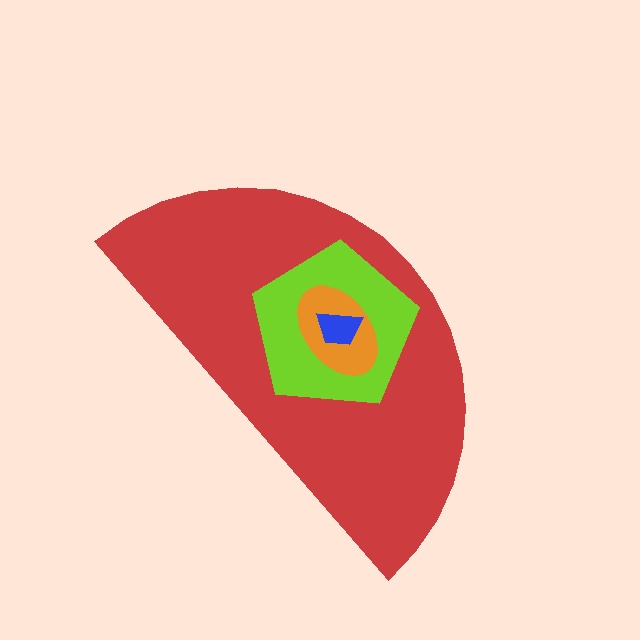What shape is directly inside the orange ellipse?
The blue trapezoid.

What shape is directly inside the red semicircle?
The lime pentagon.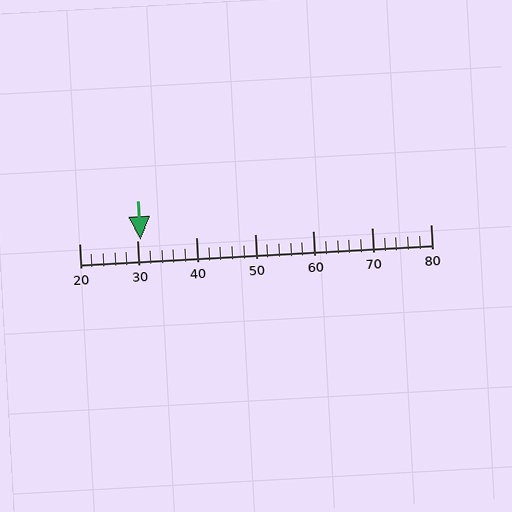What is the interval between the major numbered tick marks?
The major tick marks are spaced 10 units apart.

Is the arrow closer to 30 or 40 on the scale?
The arrow is closer to 30.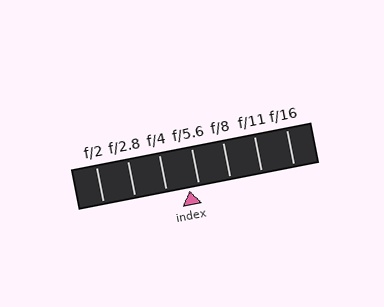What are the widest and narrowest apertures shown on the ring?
The widest aperture shown is f/2 and the narrowest is f/16.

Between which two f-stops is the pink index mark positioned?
The index mark is between f/4 and f/5.6.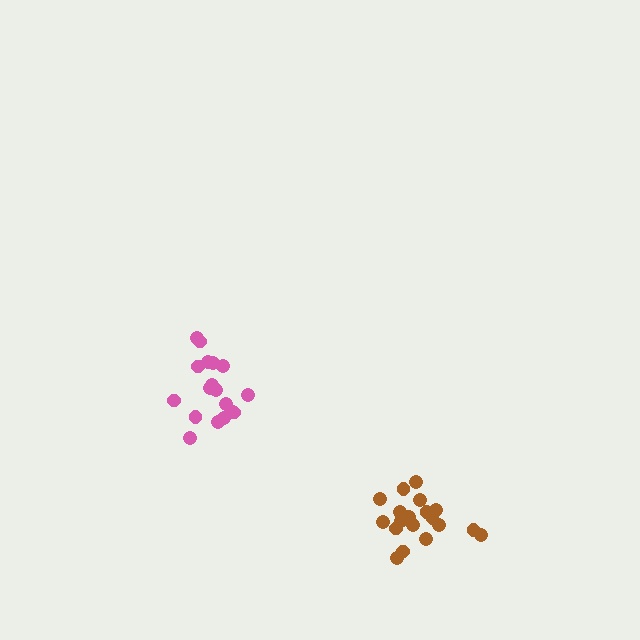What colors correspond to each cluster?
The clusters are colored: pink, brown.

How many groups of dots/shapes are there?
There are 2 groups.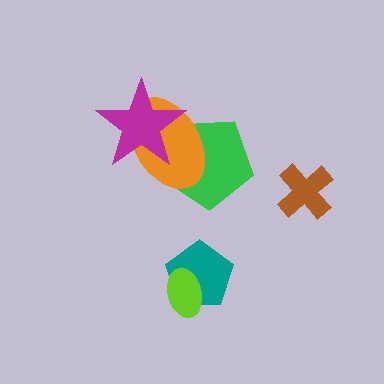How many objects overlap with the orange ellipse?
2 objects overlap with the orange ellipse.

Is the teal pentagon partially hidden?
Yes, it is partially covered by another shape.